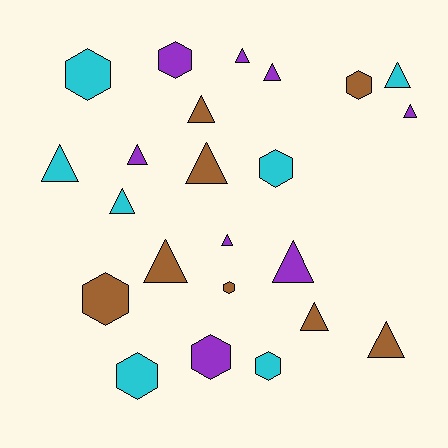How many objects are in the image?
There are 23 objects.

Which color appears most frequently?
Purple, with 8 objects.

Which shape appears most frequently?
Triangle, with 14 objects.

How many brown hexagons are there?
There are 3 brown hexagons.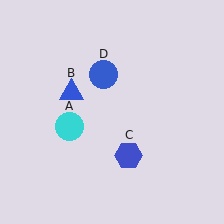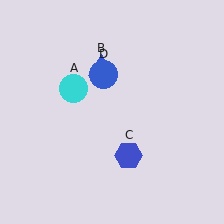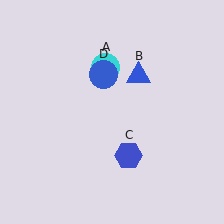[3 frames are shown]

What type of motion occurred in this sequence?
The cyan circle (object A), blue triangle (object B) rotated clockwise around the center of the scene.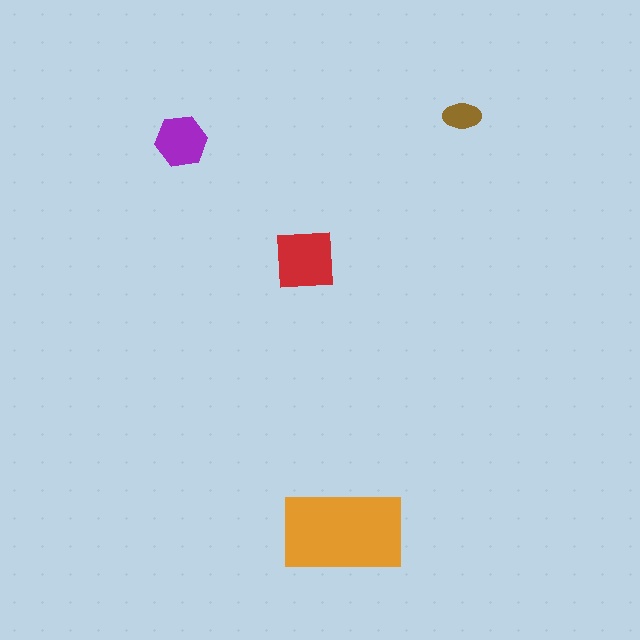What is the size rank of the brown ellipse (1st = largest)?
4th.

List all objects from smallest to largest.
The brown ellipse, the purple hexagon, the red square, the orange rectangle.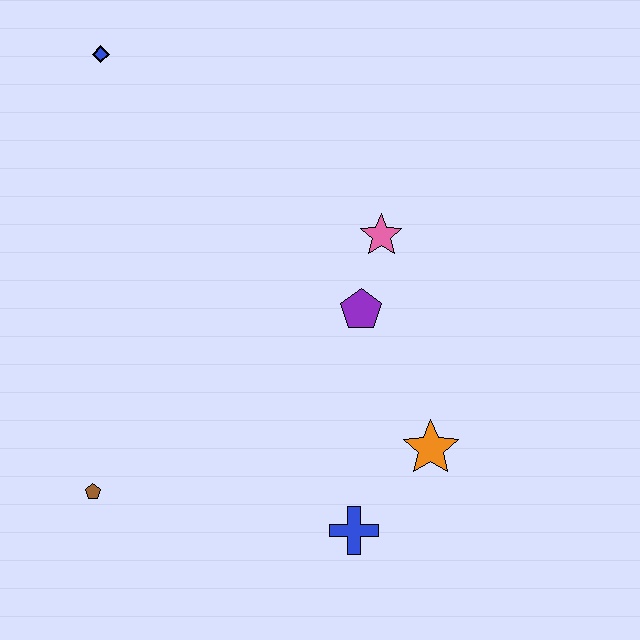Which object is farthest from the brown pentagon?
The blue diamond is farthest from the brown pentagon.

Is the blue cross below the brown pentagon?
Yes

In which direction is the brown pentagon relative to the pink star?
The brown pentagon is to the left of the pink star.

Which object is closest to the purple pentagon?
The pink star is closest to the purple pentagon.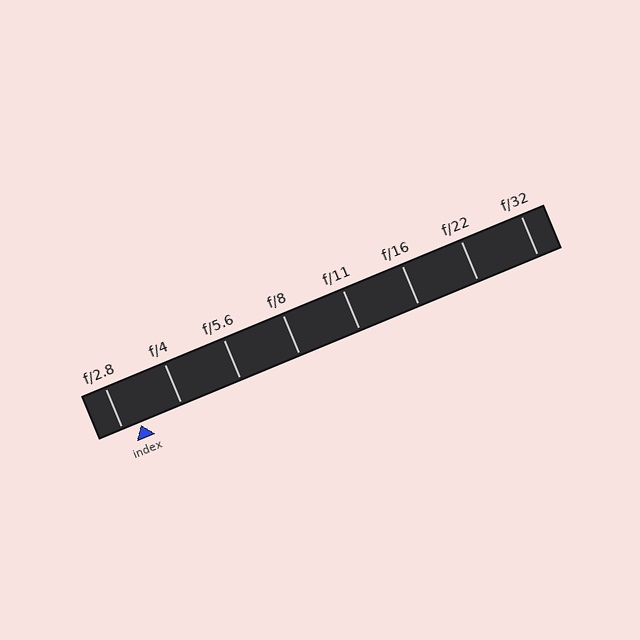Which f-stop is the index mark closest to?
The index mark is closest to f/2.8.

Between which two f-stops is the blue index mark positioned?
The index mark is between f/2.8 and f/4.